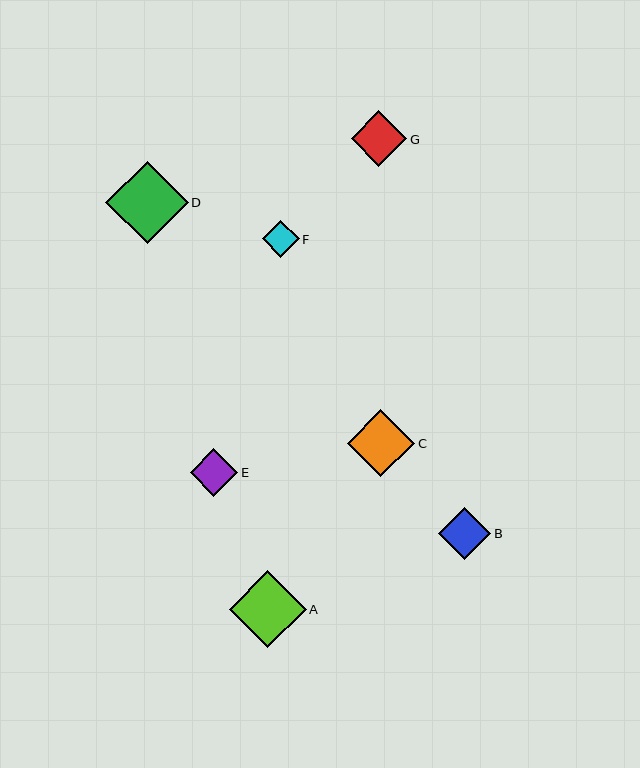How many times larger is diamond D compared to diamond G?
Diamond D is approximately 1.5 times the size of diamond G.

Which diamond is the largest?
Diamond D is the largest with a size of approximately 83 pixels.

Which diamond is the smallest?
Diamond F is the smallest with a size of approximately 37 pixels.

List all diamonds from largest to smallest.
From largest to smallest: D, A, C, G, B, E, F.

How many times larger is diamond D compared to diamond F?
Diamond D is approximately 2.2 times the size of diamond F.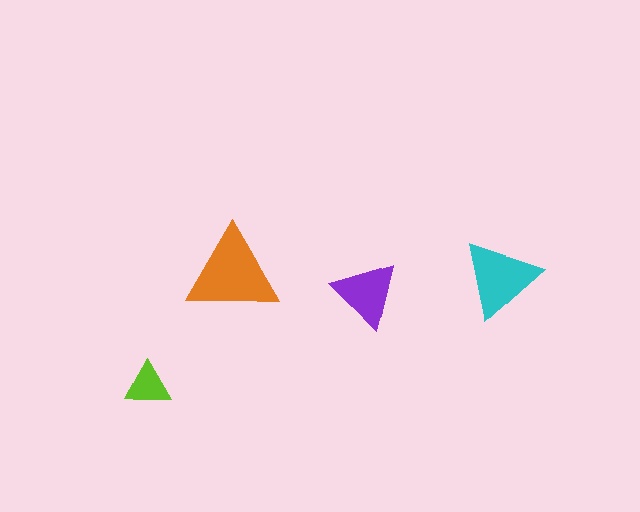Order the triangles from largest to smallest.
the orange one, the cyan one, the purple one, the lime one.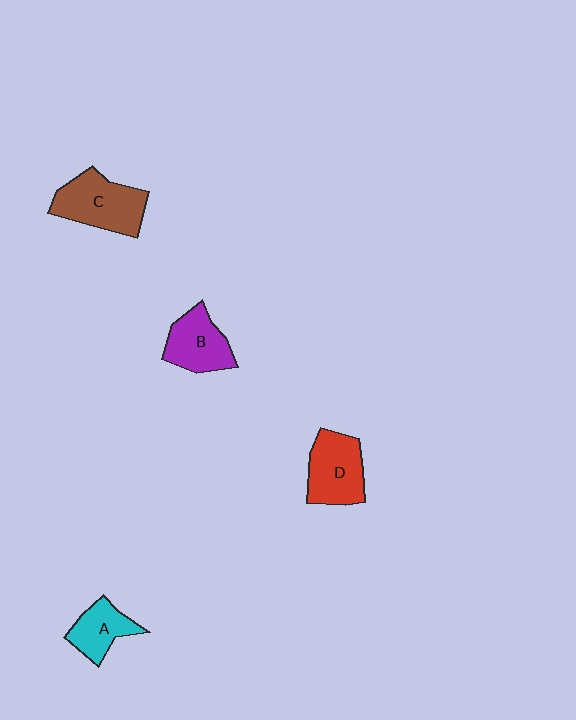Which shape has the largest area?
Shape C (brown).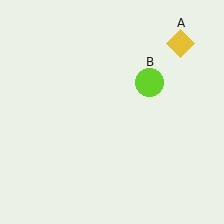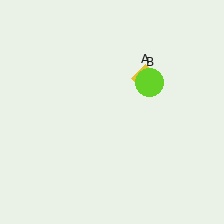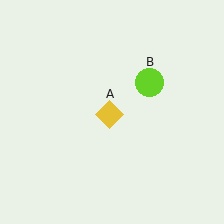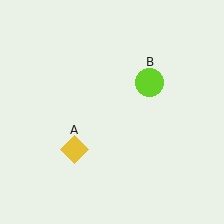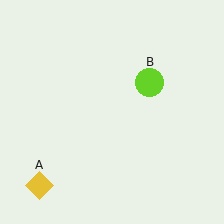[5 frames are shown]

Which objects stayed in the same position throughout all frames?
Lime circle (object B) remained stationary.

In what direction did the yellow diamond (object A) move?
The yellow diamond (object A) moved down and to the left.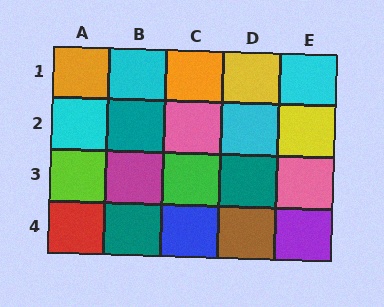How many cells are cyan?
4 cells are cyan.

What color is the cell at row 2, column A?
Cyan.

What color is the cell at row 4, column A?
Red.